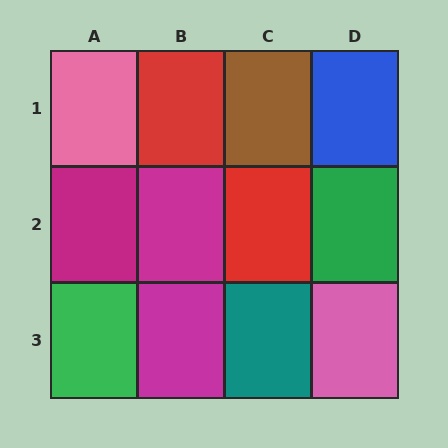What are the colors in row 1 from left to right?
Pink, red, brown, blue.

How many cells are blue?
1 cell is blue.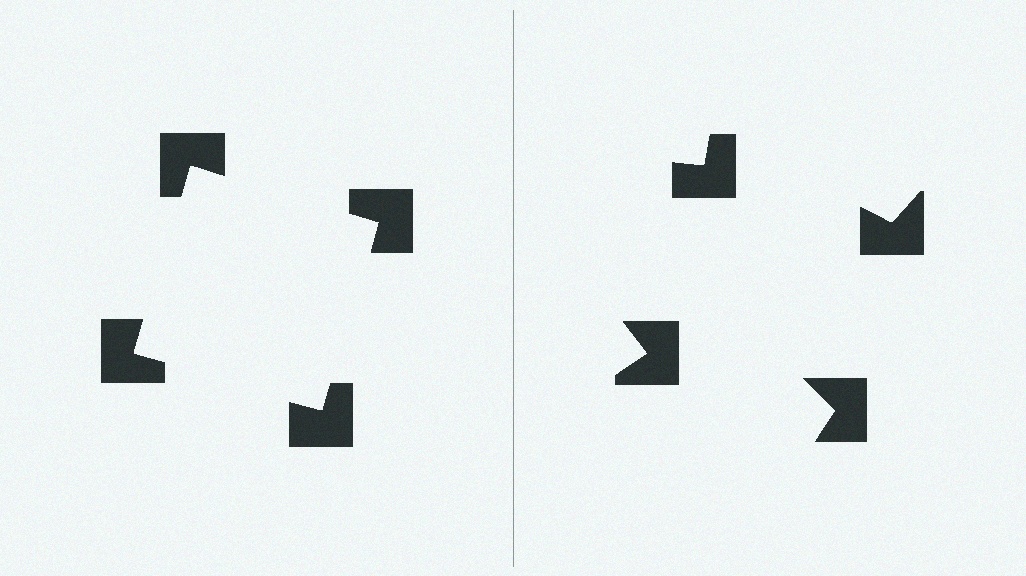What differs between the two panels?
The notched squares are positioned identically on both sides; only the wedge orientations differ. On the left they align to a square; on the right they are misaligned.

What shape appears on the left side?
An illusory square.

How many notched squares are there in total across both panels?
8 — 4 on each side.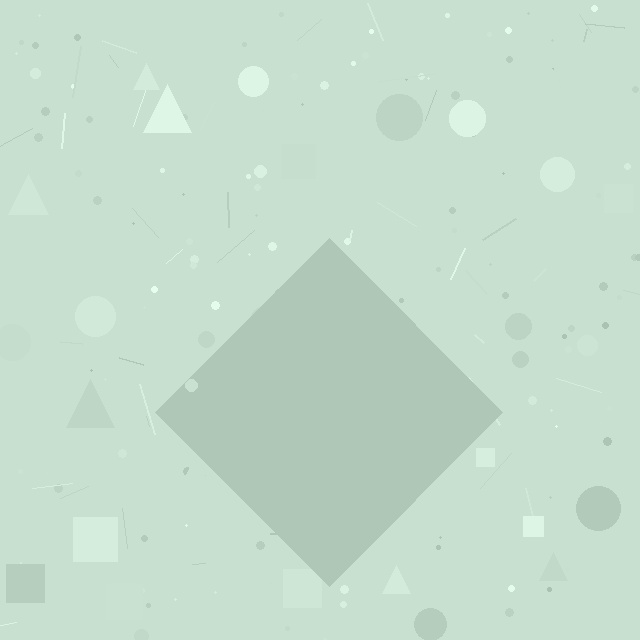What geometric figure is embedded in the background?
A diamond is embedded in the background.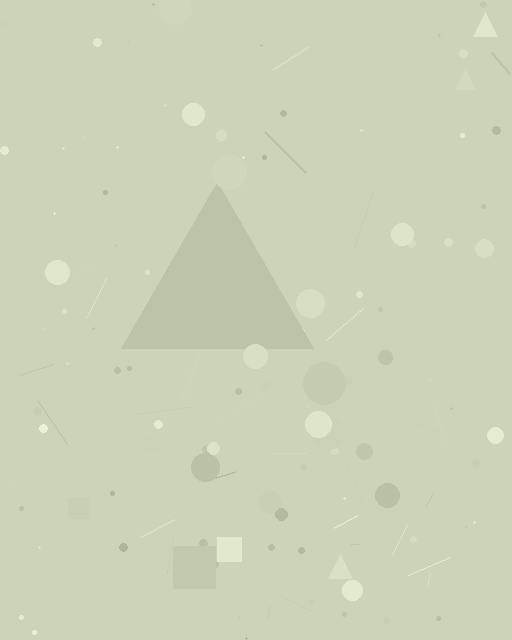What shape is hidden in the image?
A triangle is hidden in the image.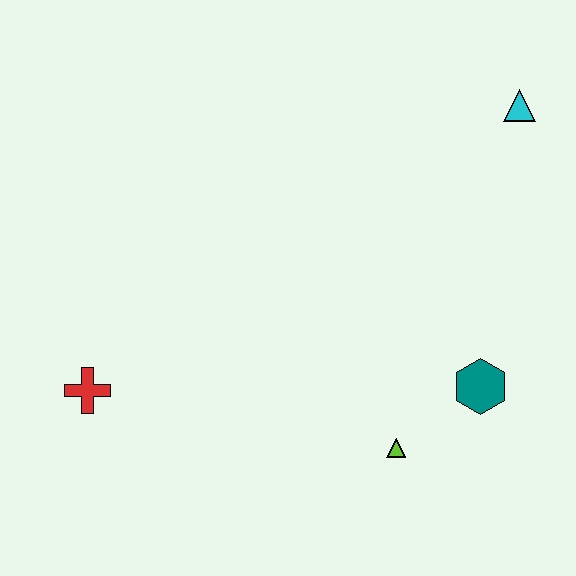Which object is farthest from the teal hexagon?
The red cross is farthest from the teal hexagon.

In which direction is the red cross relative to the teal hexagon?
The red cross is to the left of the teal hexagon.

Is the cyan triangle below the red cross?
No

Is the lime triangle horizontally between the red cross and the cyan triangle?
Yes